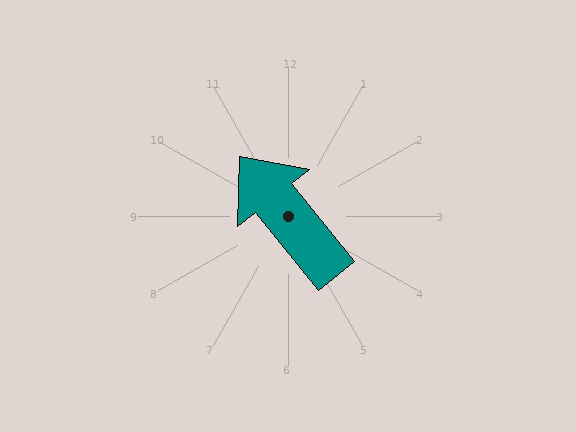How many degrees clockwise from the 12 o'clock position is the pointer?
Approximately 321 degrees.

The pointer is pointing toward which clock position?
Roughly 11 o'clock.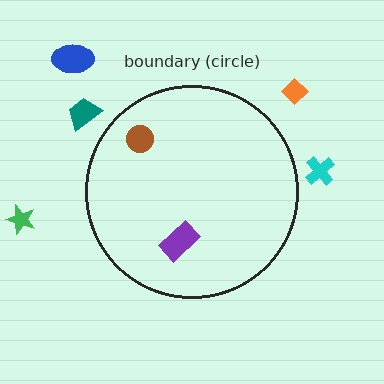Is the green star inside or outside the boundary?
Outside.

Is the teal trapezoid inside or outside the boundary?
Outside.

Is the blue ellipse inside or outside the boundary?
Outside.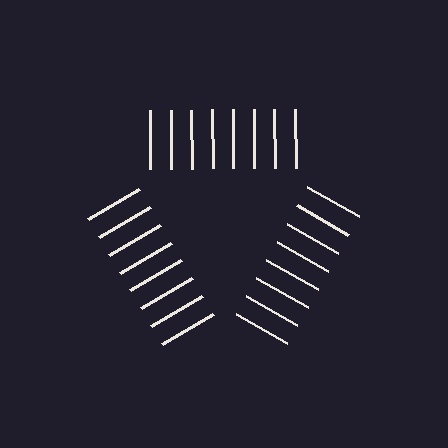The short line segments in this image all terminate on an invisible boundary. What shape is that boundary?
An illusory triangle — the line segments terminate on its edges but no continuous stroke is drawn.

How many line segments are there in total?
24 — 8 along each of the 3 edges.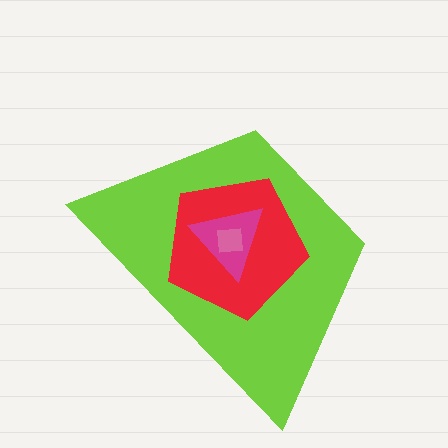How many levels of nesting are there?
4.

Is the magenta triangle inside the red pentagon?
Yes.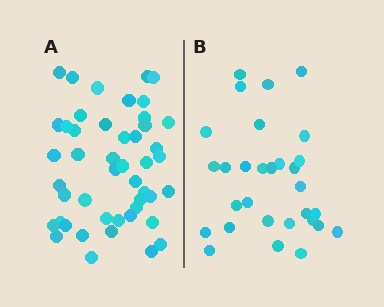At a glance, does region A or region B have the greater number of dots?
Region A (the left region) has more dots.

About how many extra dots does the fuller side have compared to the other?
Region A has approximately 15 more dots than region B.